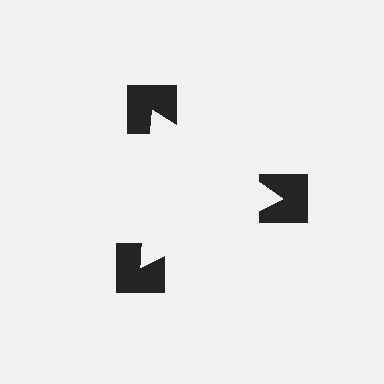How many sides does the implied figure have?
3 sides.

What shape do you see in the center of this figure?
An illusory triangle — its edges are inferred from the aligned wedge cuts in the notched squares, not physically drawn.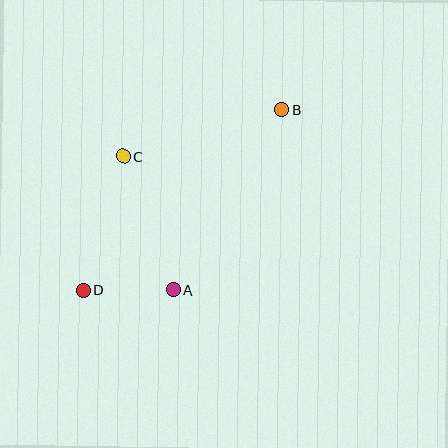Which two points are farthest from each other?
Points B and D are farthest from each other.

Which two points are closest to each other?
Points A and D are closest to each other.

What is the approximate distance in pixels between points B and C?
The distance between B and C is approximately 165 pixels.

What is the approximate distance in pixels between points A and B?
The distance between A and B is approximately 211 pixels.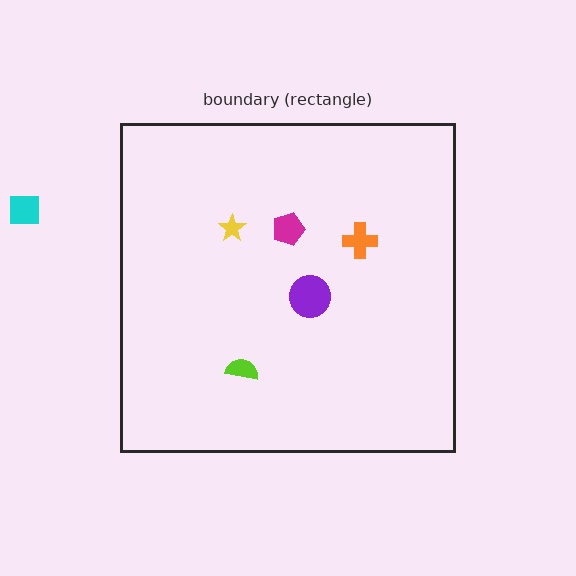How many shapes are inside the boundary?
5 inside, 1 outside.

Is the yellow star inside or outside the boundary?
Inside.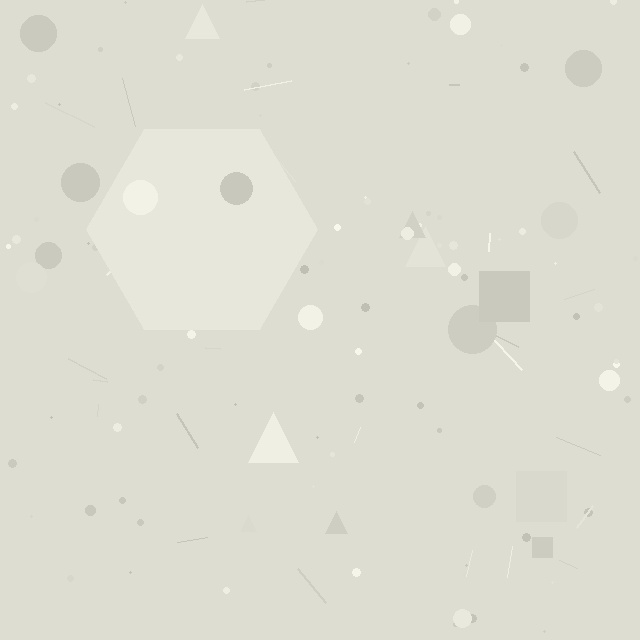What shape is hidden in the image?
A hexagon is hidden in the image.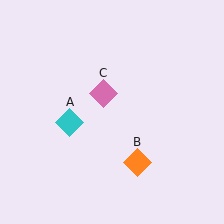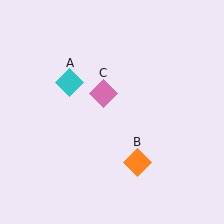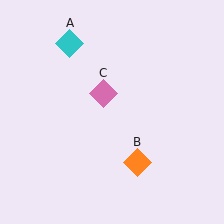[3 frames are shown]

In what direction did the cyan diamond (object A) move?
The cyan diamond (object A) moved up.